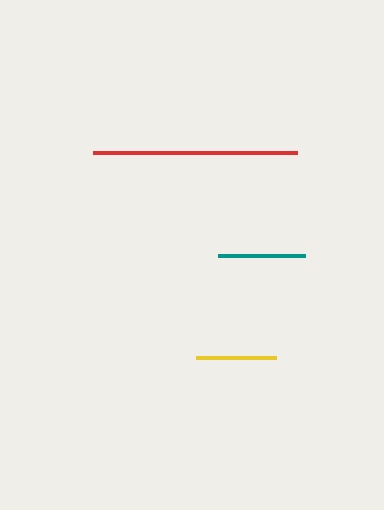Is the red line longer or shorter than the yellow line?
The red line is longer than the yellow line.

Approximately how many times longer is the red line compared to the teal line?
The red line is approximately 2.3 times the length of the teal line.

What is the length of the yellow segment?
The yellow segment is approximately 80 pixels long.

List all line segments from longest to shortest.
From longest to shortest: red, teal, yellow.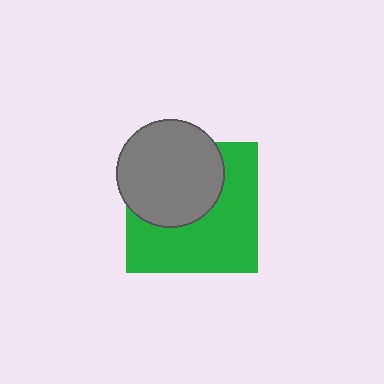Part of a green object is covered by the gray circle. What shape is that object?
It is a square.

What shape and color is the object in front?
The object in front is a gray circle.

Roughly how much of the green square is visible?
About half of it is visible (roughly 57%).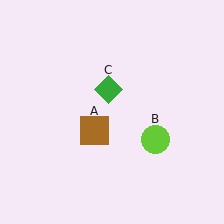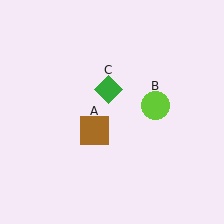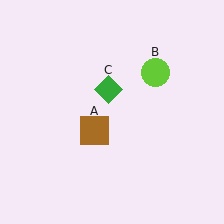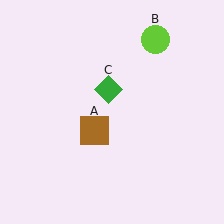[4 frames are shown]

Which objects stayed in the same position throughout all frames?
Brown square (object A) and green diamond (object C) remained stationary.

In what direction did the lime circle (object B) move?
The lime circle (object B) moved up.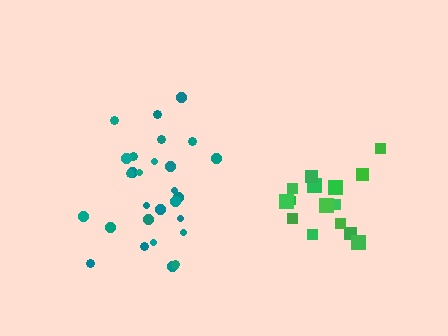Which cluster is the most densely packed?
Green.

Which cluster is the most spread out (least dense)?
Teal.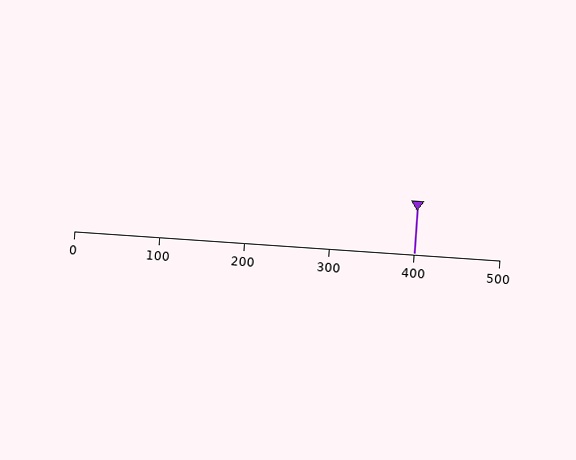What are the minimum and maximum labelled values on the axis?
The axis runs from 0 to 500.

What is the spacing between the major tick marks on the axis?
The major ticks are spaced 100 apart.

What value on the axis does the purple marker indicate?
The marker indicates approximately 400.